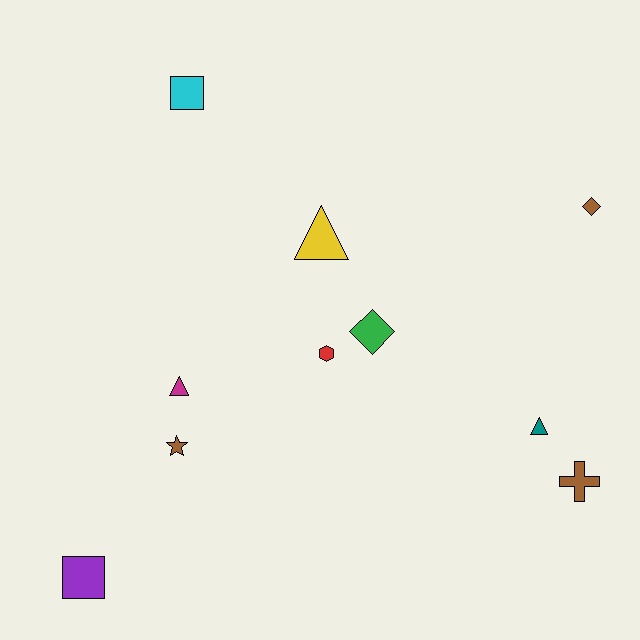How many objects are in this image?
There are 10 objects.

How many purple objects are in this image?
There is 1 purple object.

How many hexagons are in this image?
There is 1 hexagon.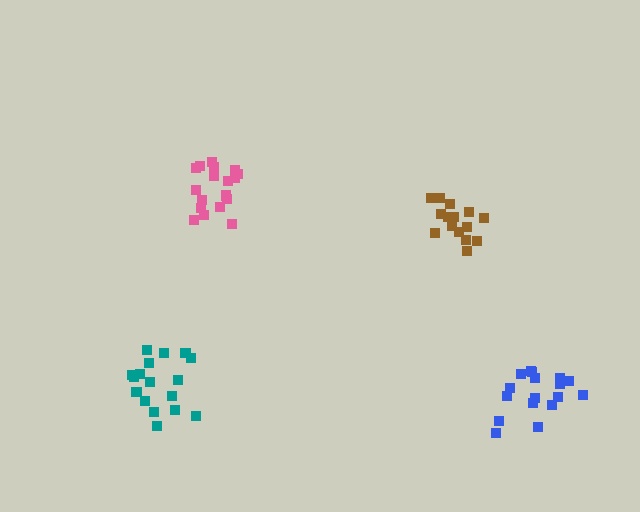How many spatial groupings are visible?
There are 4 spatial groupings.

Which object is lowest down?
The blue cluster is bottommost.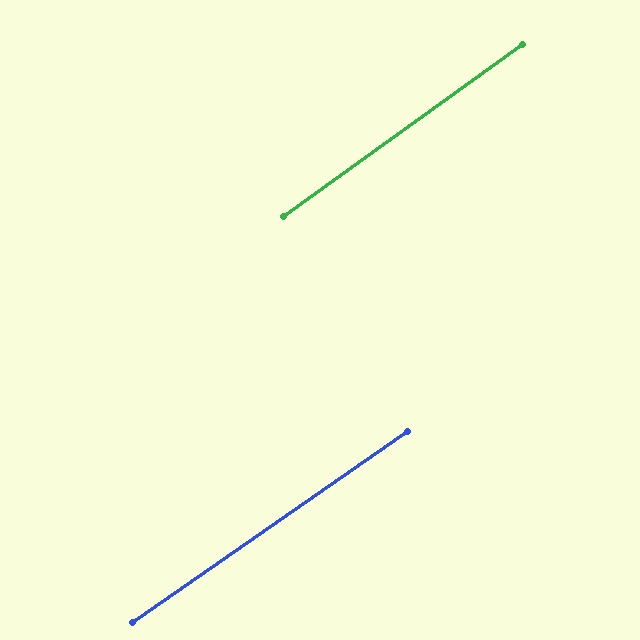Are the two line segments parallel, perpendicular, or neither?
Parallel — their directions differ by only 1.0°.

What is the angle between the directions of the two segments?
Approximately 1 degree.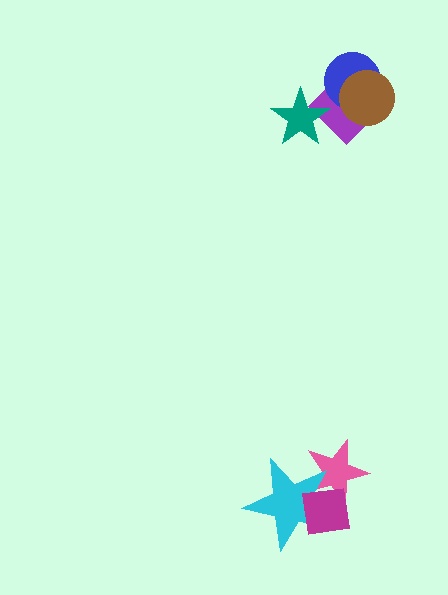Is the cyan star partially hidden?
Yes, it is partially covered by another shape.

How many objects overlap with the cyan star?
2 objects overlap with the cyan star.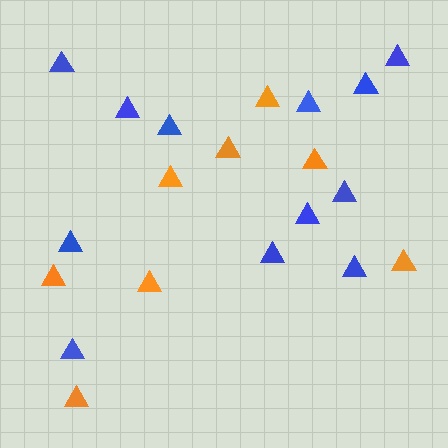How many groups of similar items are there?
There are 2 groups: one group of orange triangles (8) and one group of blue triangles (12).